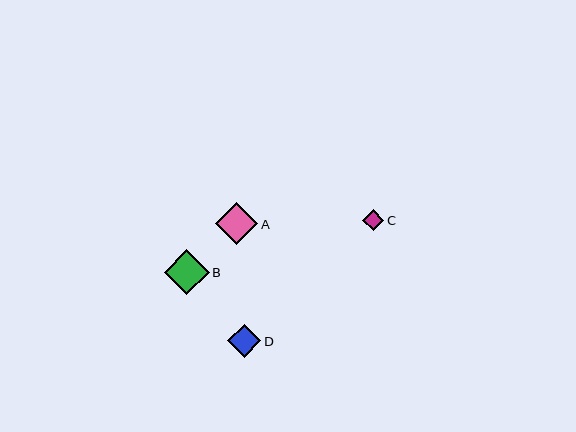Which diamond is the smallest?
Diamond C is the smallest with a size of approximately 22 pixels.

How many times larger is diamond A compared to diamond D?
Diamond A is approximately 1.3 times the size of diamond D.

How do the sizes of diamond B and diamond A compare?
Diamond B and diamond A are approximately the same size.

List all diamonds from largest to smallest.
From largest to smallest: B, A, D, C.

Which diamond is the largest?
Diamond B is the largest with a size of approximately 44 pixels.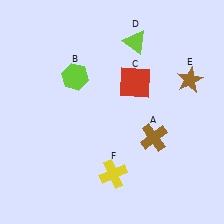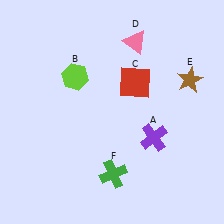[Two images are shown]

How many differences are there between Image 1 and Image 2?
There are 3 differences between the two images.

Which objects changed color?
A changed from brown to purple. D changed from lime to pink. F changed from yellow to green.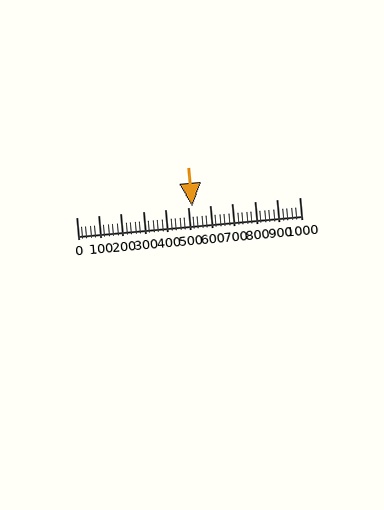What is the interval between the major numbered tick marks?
The major tick marks are spaced 100 units apart.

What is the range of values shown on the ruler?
The ruler shows values from 0 to 1000.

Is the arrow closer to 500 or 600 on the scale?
The arrow is closer to 500.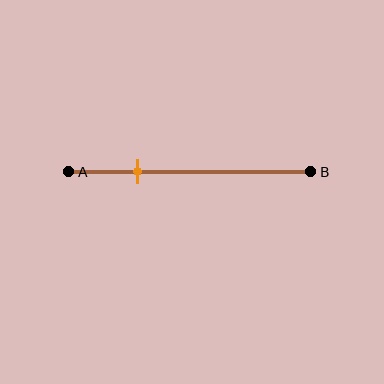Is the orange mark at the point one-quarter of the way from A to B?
No, the mark is at about 30% from A, not at the 25% one-quarter point.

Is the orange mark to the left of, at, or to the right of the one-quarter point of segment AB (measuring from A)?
The orange mark is to the right of the one-quarter point of segment AB.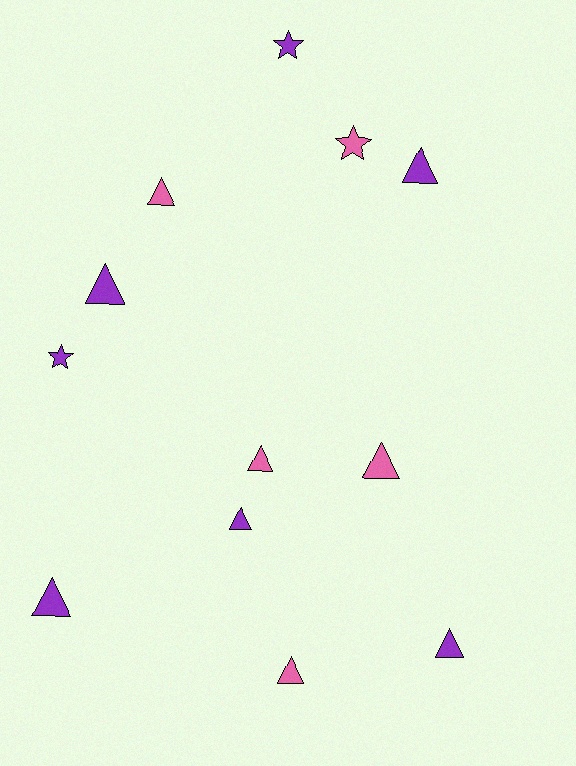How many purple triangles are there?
There are 5 purple triangles.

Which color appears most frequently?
Purple, with 7 objects.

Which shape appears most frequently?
Triangle, with 9 objects.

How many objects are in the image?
There are 12 objects.